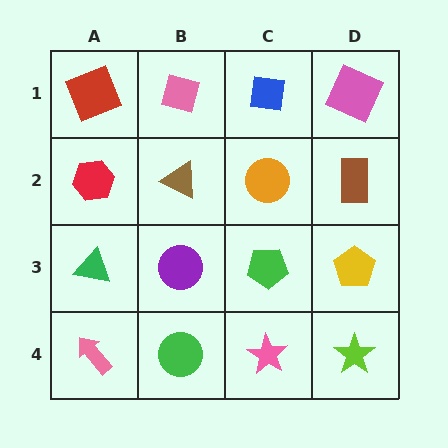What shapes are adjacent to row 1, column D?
A brown rectangle (row 2, column D), a blue square (row 1, column C).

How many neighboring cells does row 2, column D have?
3.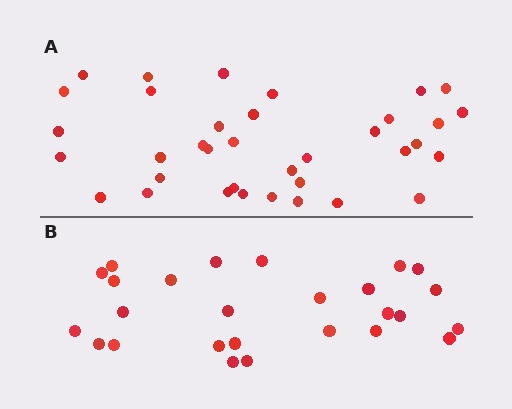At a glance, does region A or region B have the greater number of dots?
Region A (the top region) has more dots.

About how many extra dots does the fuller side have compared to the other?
Region A has roughly 10 or so more dots than region B.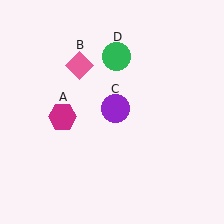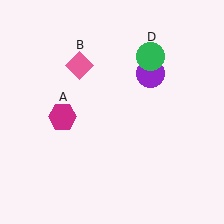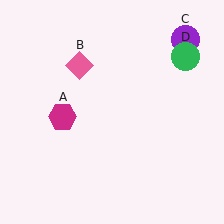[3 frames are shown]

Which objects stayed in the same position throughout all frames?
Magenta hexagon (object A) and pink diamond (object B) remained stationary.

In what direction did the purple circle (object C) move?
The purple circle (object C) moved up and to the right.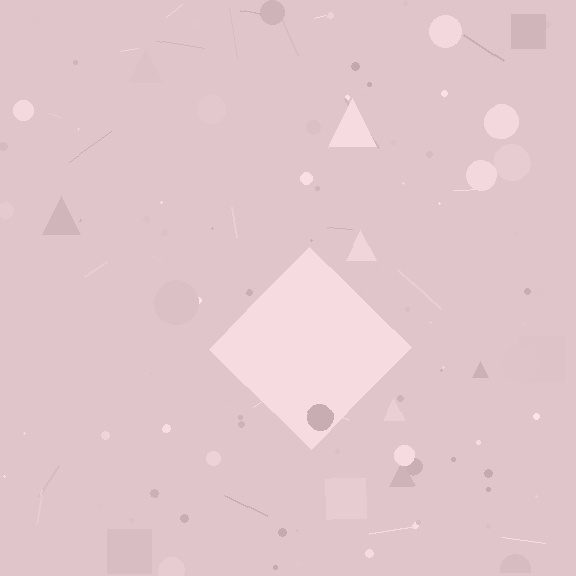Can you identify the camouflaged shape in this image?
The camouflaged shape is a diamond.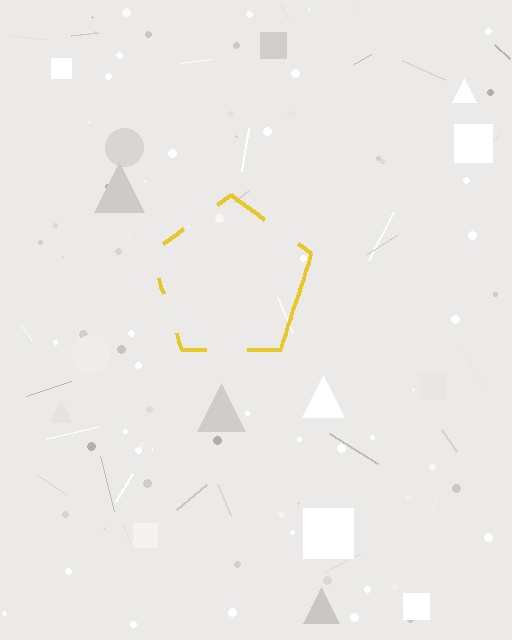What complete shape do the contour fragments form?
The contour fragments form a pentagon.